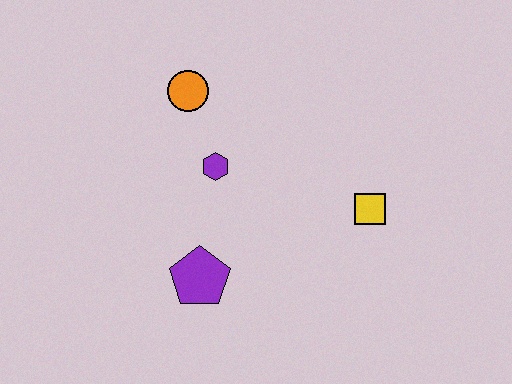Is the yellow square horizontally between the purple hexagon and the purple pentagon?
No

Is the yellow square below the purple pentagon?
No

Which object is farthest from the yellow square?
The orange circle is farthest from the yellow square.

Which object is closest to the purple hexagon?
The orange circle is closest to the purple hexagon.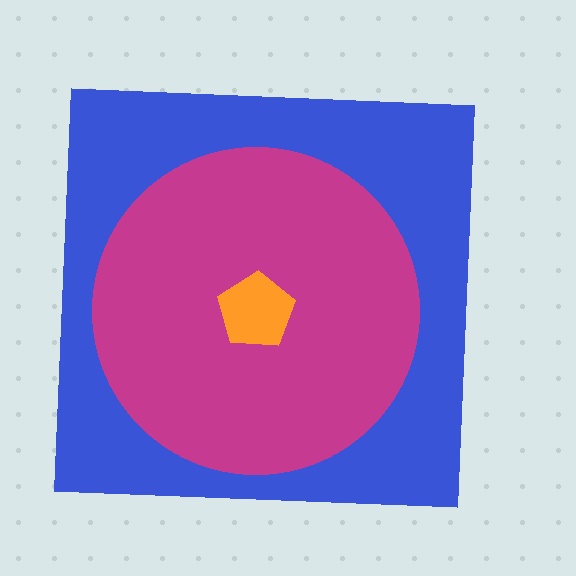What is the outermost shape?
The blue square.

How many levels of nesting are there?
3.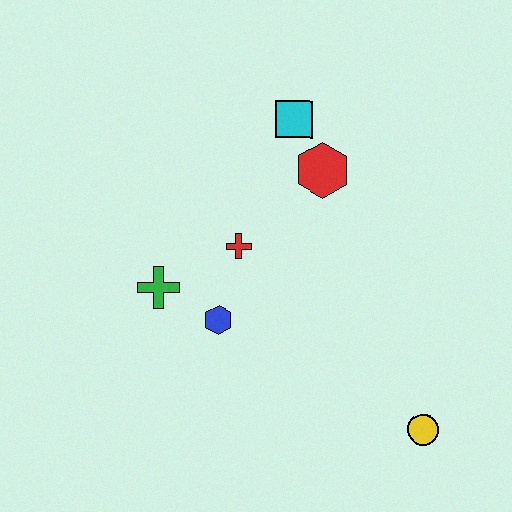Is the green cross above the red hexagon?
No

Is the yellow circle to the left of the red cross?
No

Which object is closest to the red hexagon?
The cyan square is closest to the red hexagon.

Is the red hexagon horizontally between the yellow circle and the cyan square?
Yes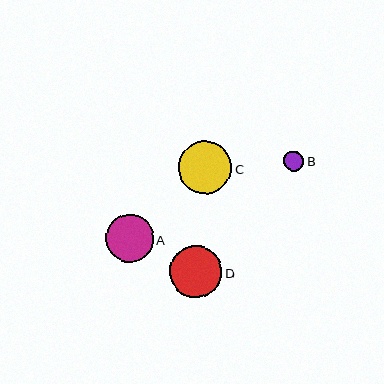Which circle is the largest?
Circle C is the largest with a size of approximately 54 pixels.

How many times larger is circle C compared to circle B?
Circle C is approximately 2.7 times the size of circle B.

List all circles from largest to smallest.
From largest to smallest: C, D, A, B.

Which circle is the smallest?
Circle B is the smallest with a size of approximately 20 pixels.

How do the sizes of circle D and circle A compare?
Circle D and circle A are approximately the same size.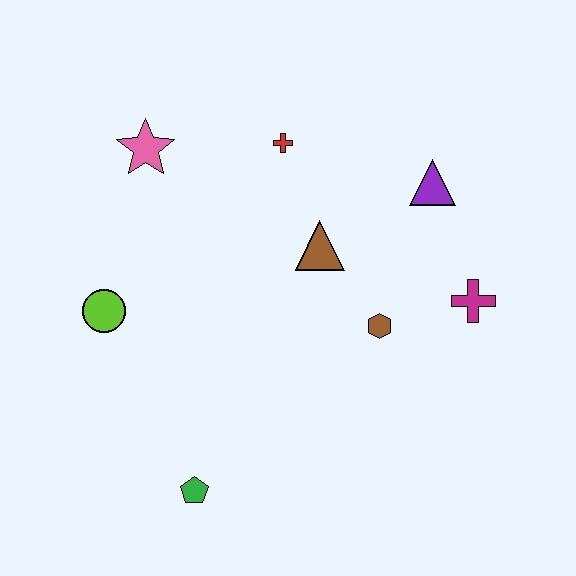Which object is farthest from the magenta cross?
The lime circle is farthest from the magenta cross.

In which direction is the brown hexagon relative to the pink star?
The brown hexagon is to the right of the pink star.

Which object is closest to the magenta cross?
The brown hexagon is closest to the magenta cross.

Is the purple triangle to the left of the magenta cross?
Yes